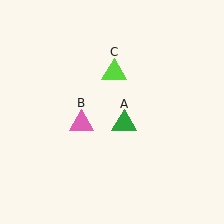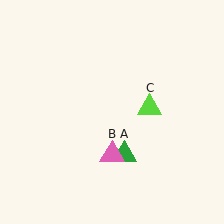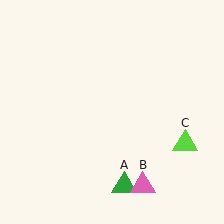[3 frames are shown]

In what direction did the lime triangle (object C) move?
The lime triangle (object C) moved down and to the right.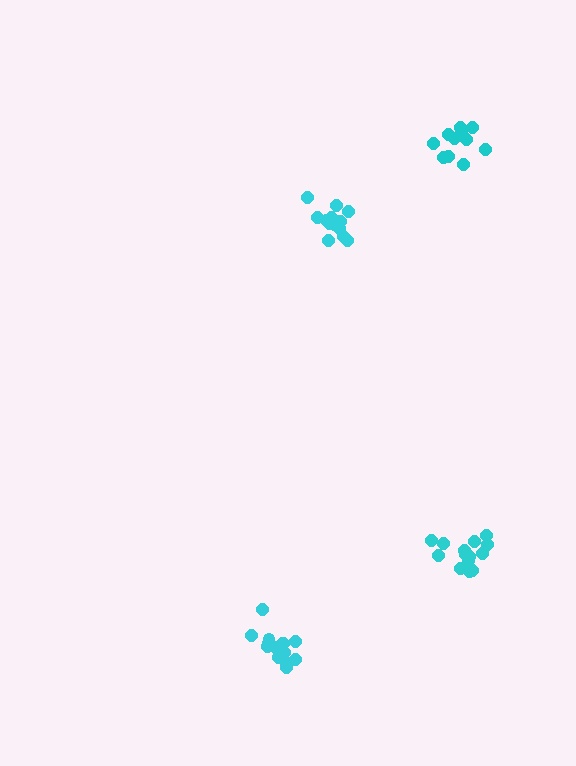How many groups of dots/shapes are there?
There are 4 groups.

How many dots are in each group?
Group 1: 13 dots, Group 2: 15 dots, Group 3: 11 dots, Group 4: 14 dots (53 total).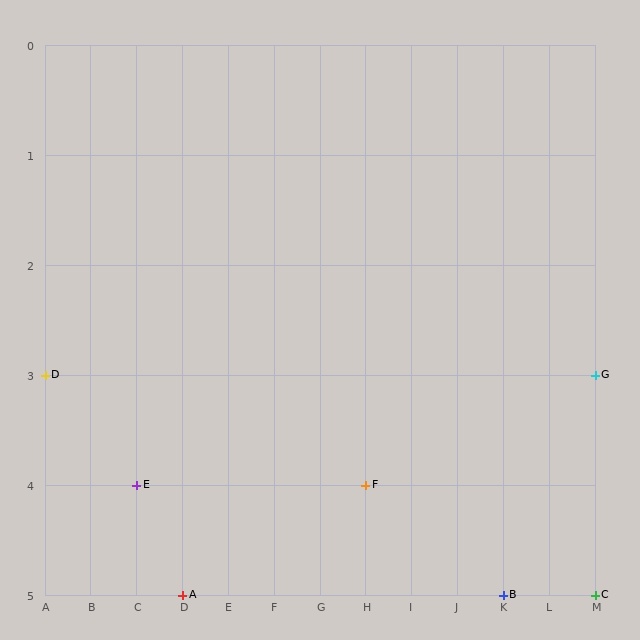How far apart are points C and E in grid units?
Points C and E are 10 columns and 1 row apart (about 10.0 grid units diagonally).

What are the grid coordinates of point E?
Point E is at grid coordinates (C, 4).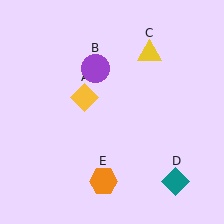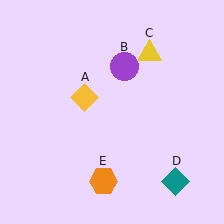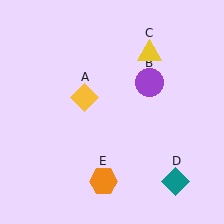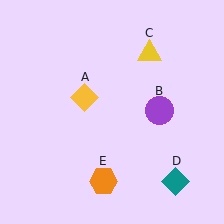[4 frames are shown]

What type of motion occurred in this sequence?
The purple circle (object B) rotated clockwise around the center of the scene.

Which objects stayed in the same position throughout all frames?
Yellow diamond (object A) and yellow triangle (object C) and teal diamond (object D) and orange hexagon (object E) remained stationary.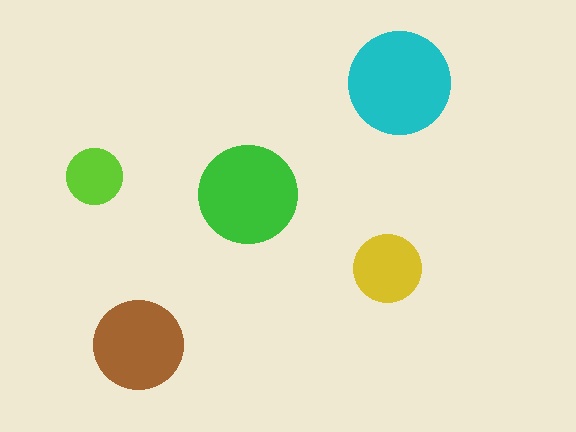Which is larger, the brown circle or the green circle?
The green one.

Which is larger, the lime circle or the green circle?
The green one.